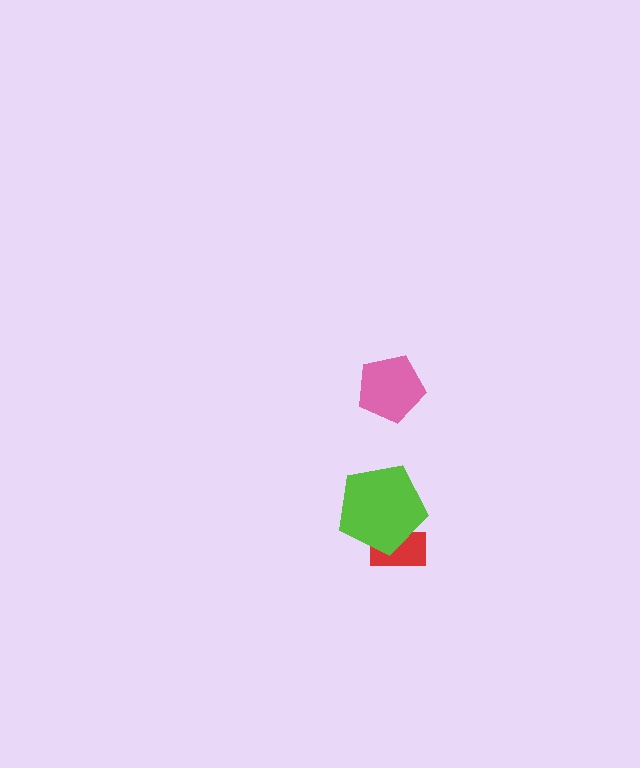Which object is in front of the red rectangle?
The lime pentagon is in front of the red rectangle.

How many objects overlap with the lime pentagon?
1 object overlaps with the lime pentagon.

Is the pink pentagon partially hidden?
No, no other shape covers it.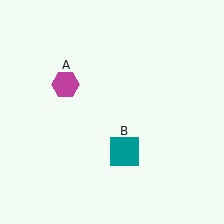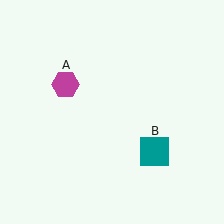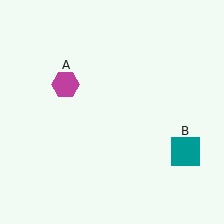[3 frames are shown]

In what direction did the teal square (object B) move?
The teal square (object B) moved right.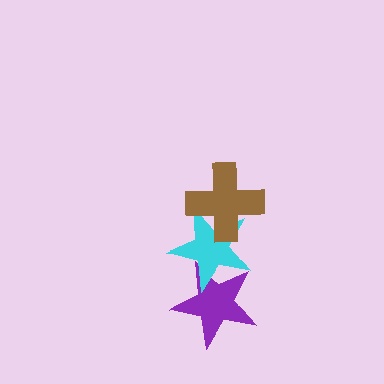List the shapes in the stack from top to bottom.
From top to bottom: the brown cross, the cyan star, the purple star.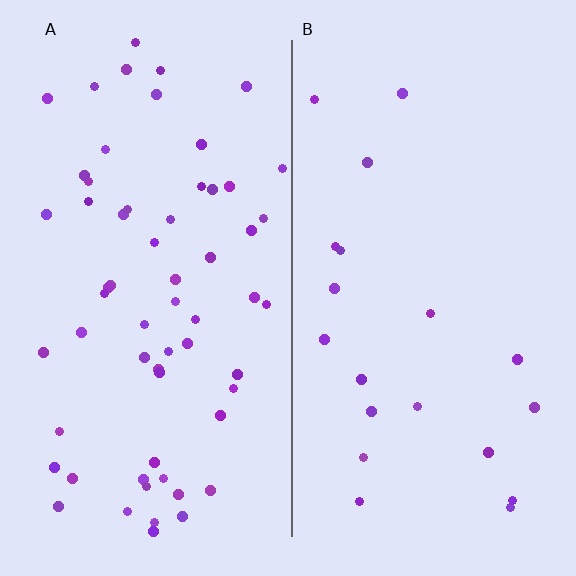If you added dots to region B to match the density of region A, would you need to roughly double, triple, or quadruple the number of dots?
Approximately triple.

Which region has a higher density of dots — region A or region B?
A (the left).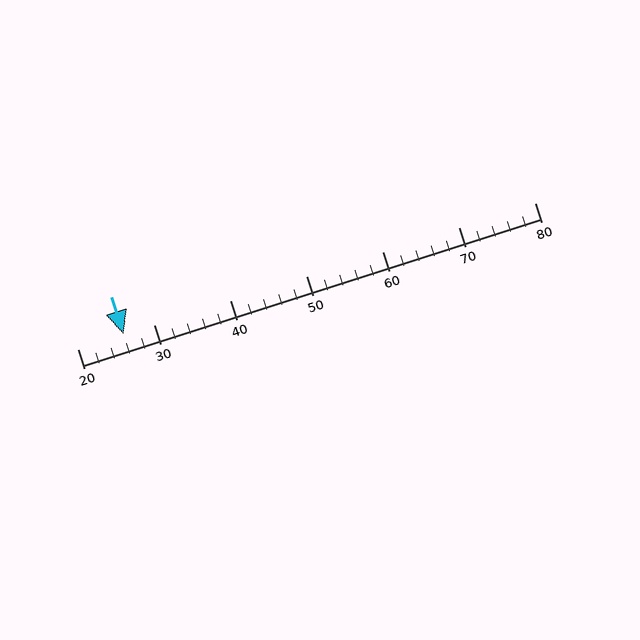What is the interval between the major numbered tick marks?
The major tick marks are spaced 10 units apart.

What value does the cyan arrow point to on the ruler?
The cyan arrow points to approximately 26.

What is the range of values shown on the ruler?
The ruler shows values from 20 to 80.